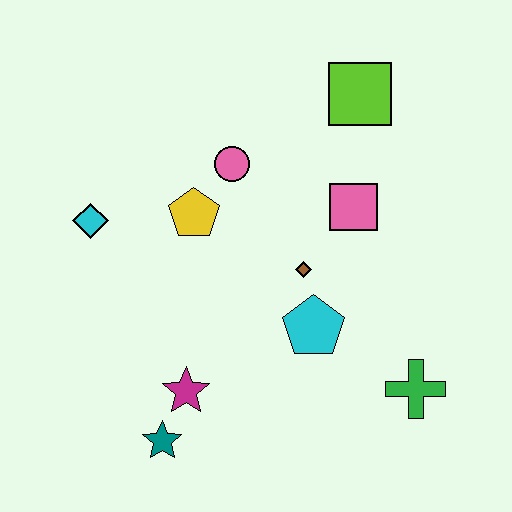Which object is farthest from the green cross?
The cyan diamond is farthest from the green cross.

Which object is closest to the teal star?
The magenta star is closest to the teal star.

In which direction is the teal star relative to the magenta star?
The teal star is below the magenta star.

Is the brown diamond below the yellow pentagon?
Yes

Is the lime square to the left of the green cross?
Yes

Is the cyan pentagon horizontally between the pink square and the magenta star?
Yes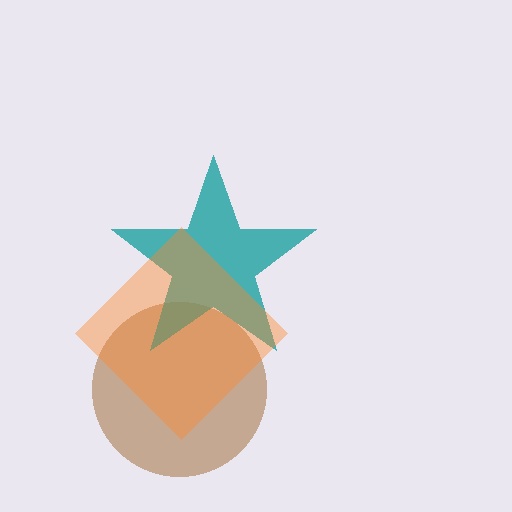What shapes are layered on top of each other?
The layered shapes are: a brown circle, a teal star, an orange diamond.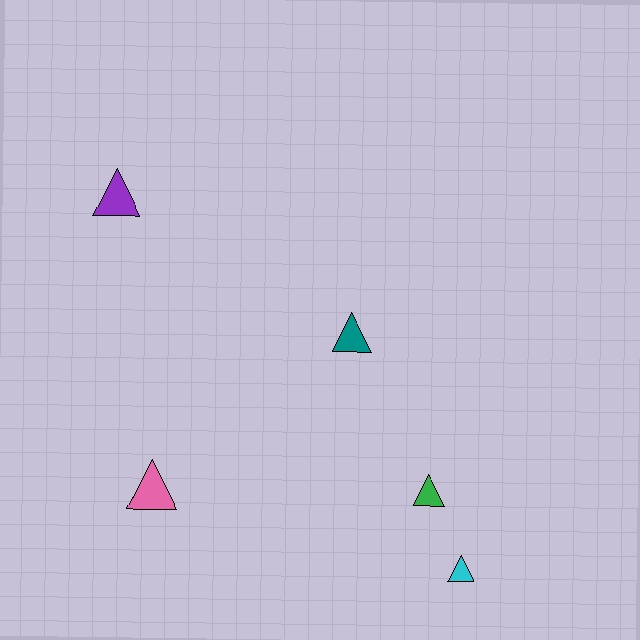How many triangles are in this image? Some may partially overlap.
There are 5 triangles.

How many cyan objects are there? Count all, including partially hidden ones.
There is 1 cyan object.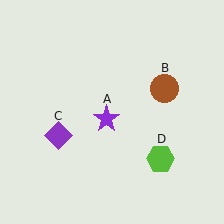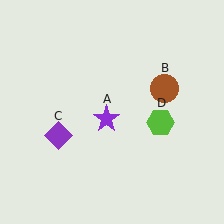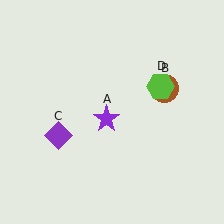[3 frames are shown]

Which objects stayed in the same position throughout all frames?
Purple star (object A) and brown circle (object B) and purple diamond (object C) remained stationary.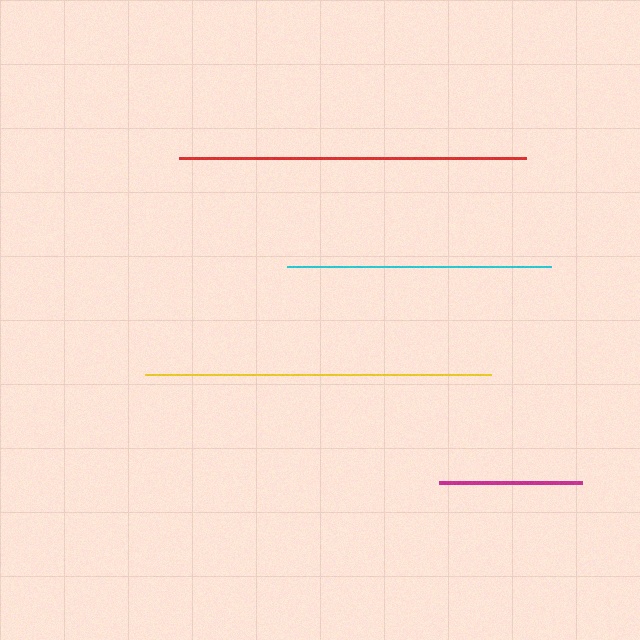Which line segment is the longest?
The red line is the longest at approximately 347 pixels.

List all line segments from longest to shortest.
From longest to shortest: red, yellow, cyan, magenta.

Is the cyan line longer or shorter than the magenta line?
The cyan line is longer than the magenta line.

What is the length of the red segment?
The red segment is approximately 347 pixels long.